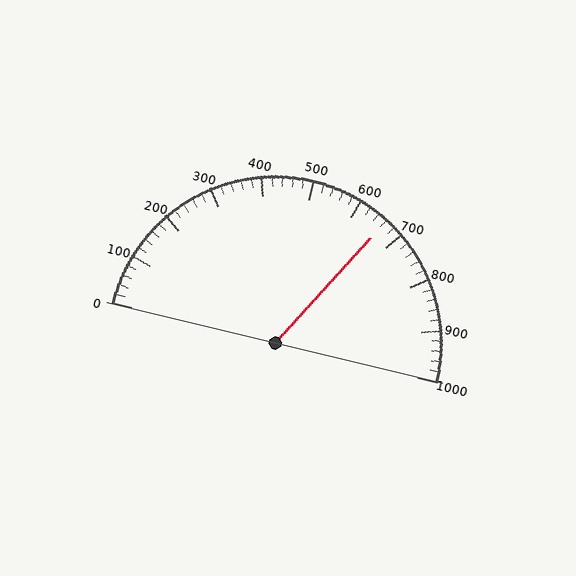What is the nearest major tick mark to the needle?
The nearest major tick mark is 700.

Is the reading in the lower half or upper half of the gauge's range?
The reading is in the upper half of the range (0 to 1000).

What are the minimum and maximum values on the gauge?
The gauge ranges from 0 to 1000.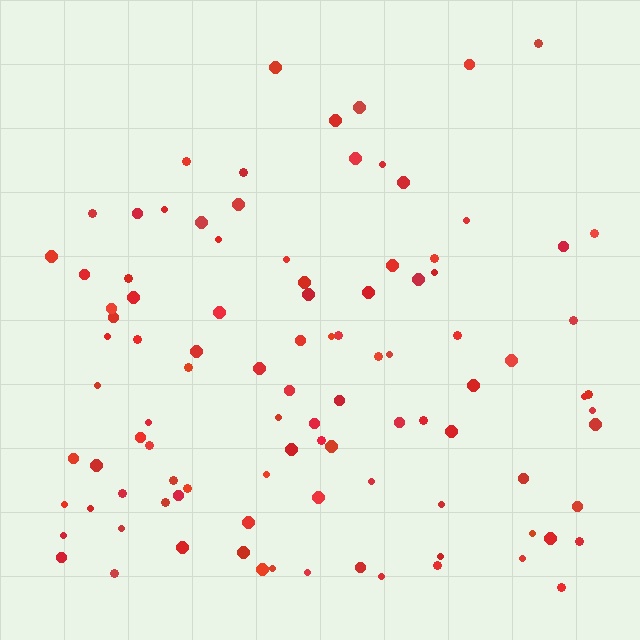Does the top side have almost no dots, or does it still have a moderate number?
Still a moderate number, just noticeably fewer than the bottom.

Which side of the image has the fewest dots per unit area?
The top.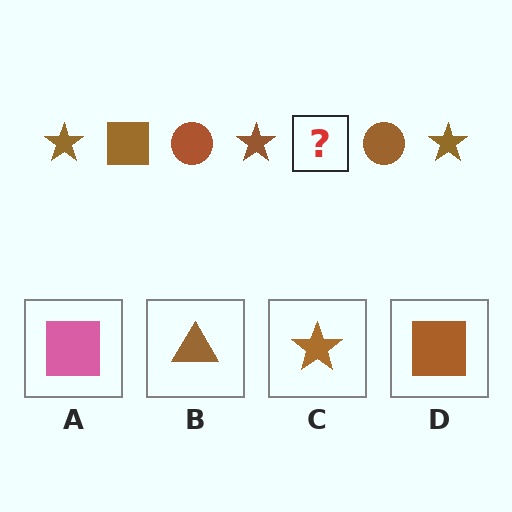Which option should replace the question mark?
Option D.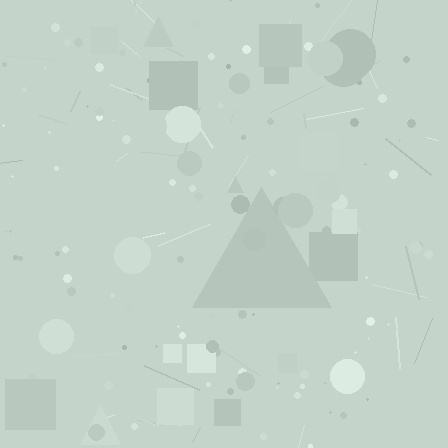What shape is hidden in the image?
A triangle is hidden in the image.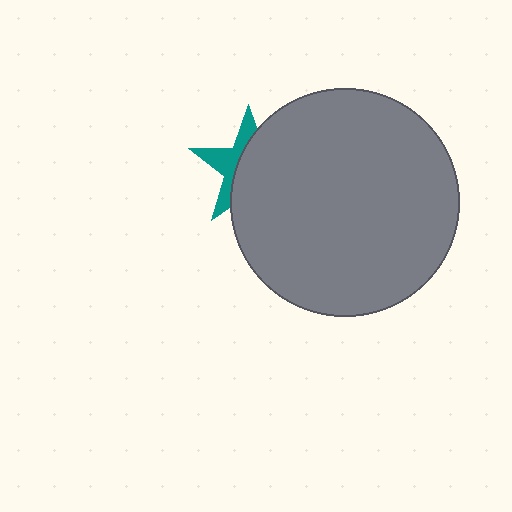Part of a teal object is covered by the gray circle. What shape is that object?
It is a star.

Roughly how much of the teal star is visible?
A small part of it is visible (roughly 38%).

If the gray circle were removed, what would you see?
You would see the complete teal star.